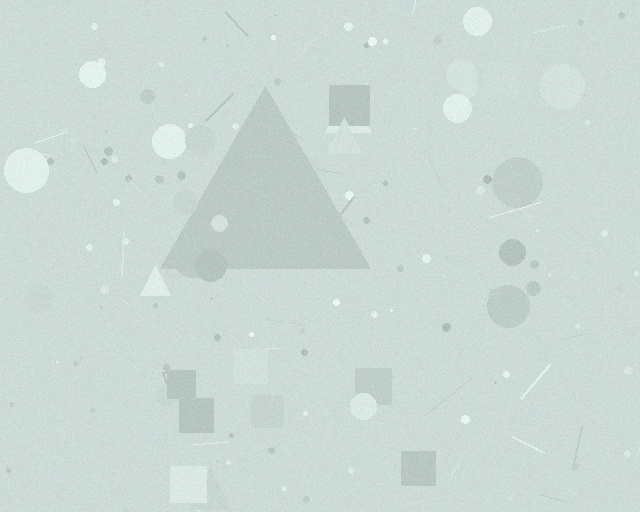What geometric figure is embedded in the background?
A triangle is embedded in the background.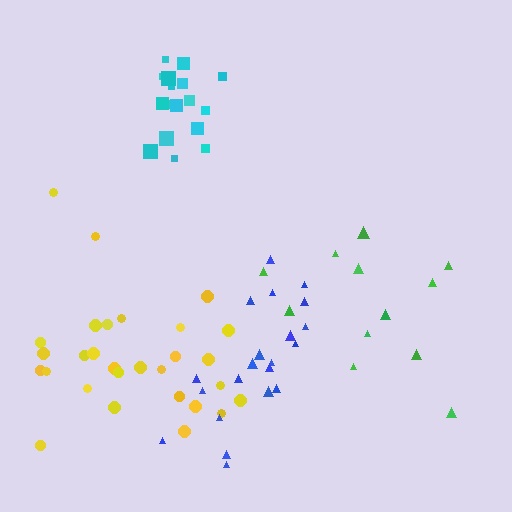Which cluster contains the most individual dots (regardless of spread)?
Yellow (29).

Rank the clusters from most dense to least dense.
cyan, blue, yellow, green.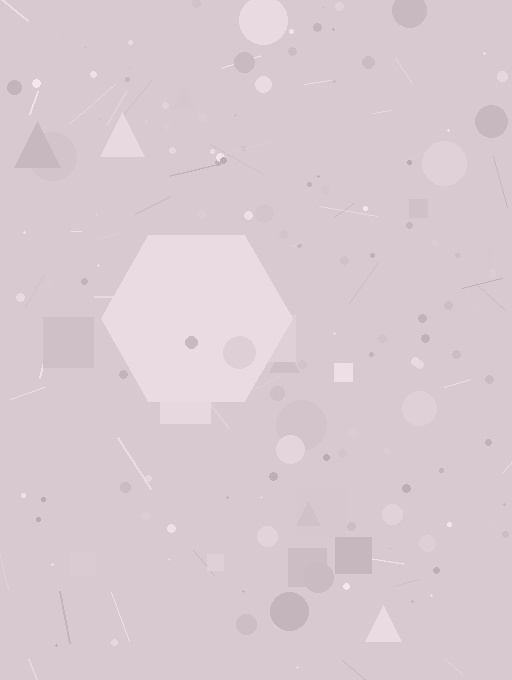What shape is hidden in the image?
A hexagon is hidden in the image.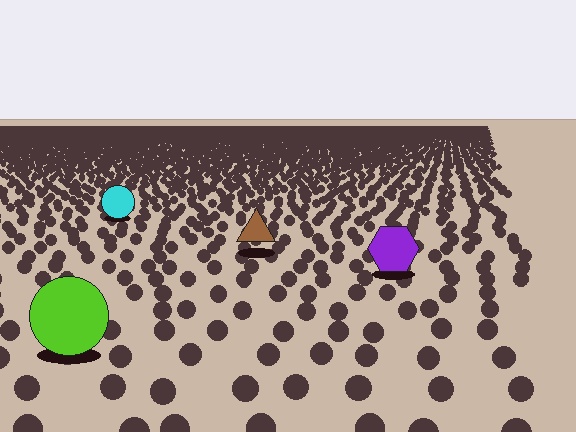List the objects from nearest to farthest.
From nearest to farthest: the lime circle, the purple hexagon, the brown triangle, the cyan circle.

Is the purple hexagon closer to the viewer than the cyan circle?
Yes. The purple hexagon is closer — you can tell from the texture gradient: the ground texture is coarser near it.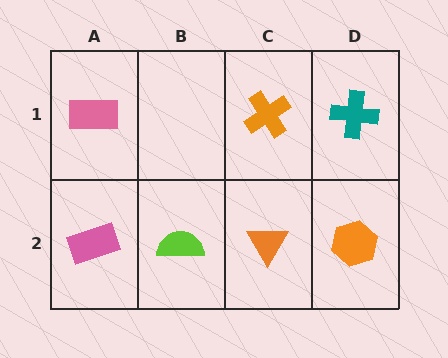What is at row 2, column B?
A lime semicircle.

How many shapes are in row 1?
3 shapes.